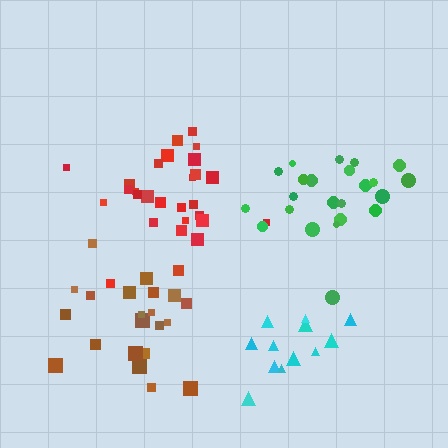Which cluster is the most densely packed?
Red.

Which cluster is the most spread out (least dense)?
Brown.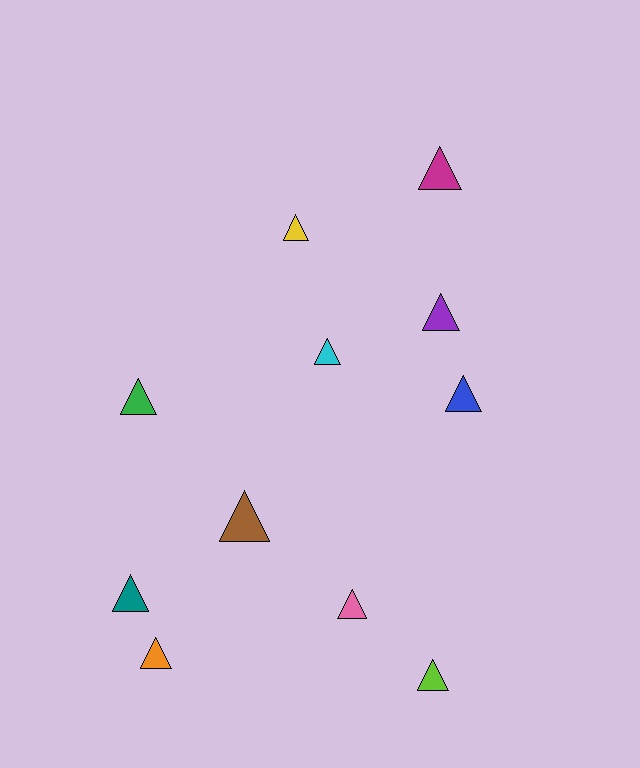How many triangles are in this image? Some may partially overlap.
There are 11 triangles.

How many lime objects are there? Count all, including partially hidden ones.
There is 1 lime object.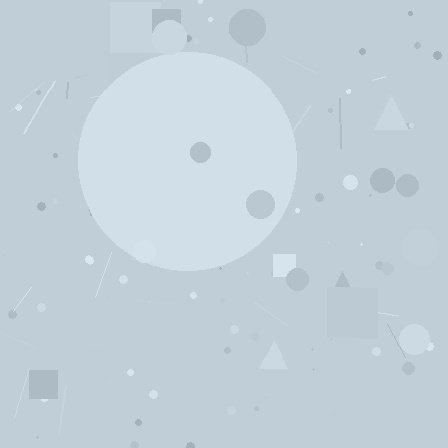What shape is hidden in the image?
A circle is hidden in the image.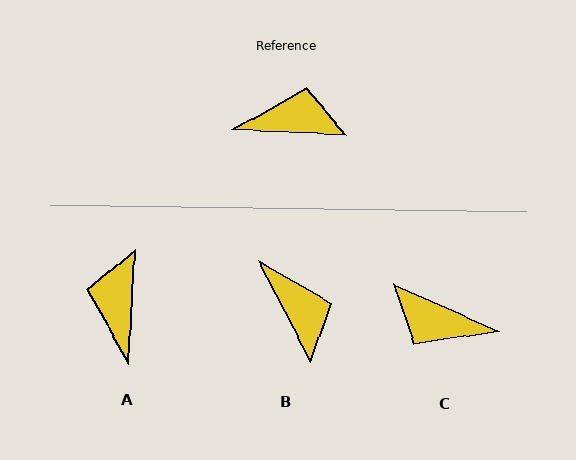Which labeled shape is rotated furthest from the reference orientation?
C, about 159 degrees away.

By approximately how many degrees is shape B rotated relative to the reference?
Approximately 60 degrees clockwise.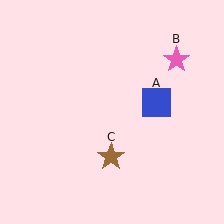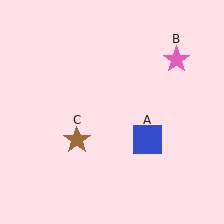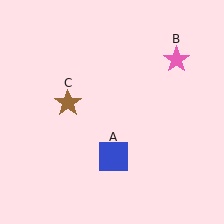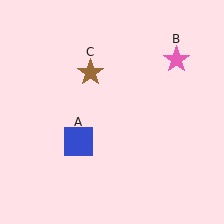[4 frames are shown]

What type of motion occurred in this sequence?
The blue square (object A), brown star (object C) rotated clockwise around the center of the scene.